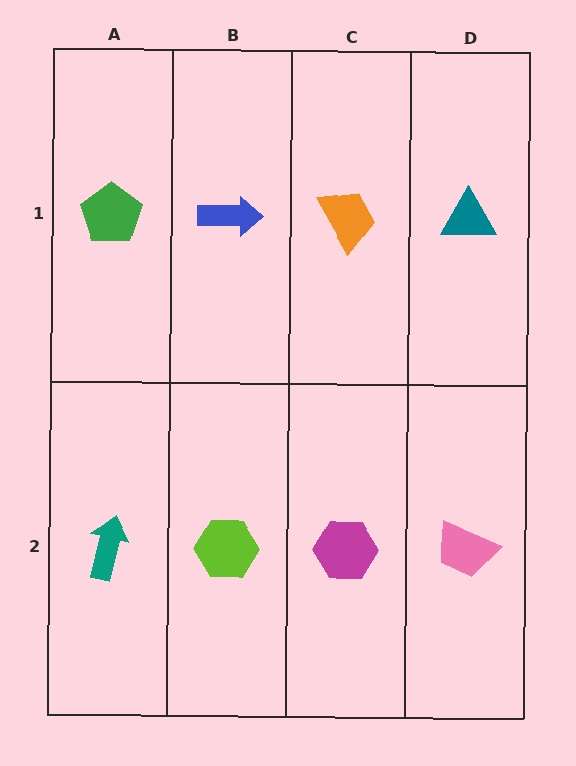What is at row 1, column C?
An orange trapezoid.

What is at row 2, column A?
A teal arrow.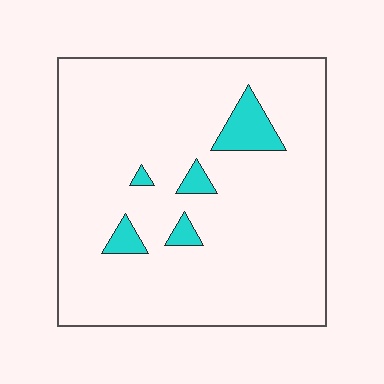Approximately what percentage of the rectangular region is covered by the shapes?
Approximately 5%.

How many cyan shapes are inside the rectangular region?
5.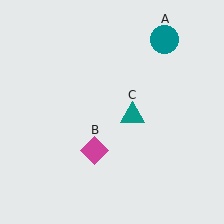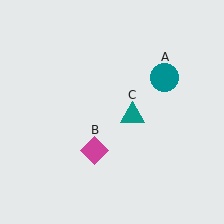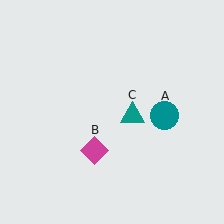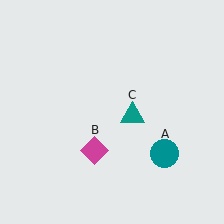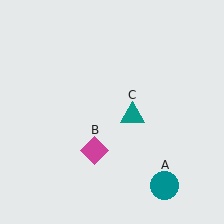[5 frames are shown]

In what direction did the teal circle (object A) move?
The teal circle (object A) moved down.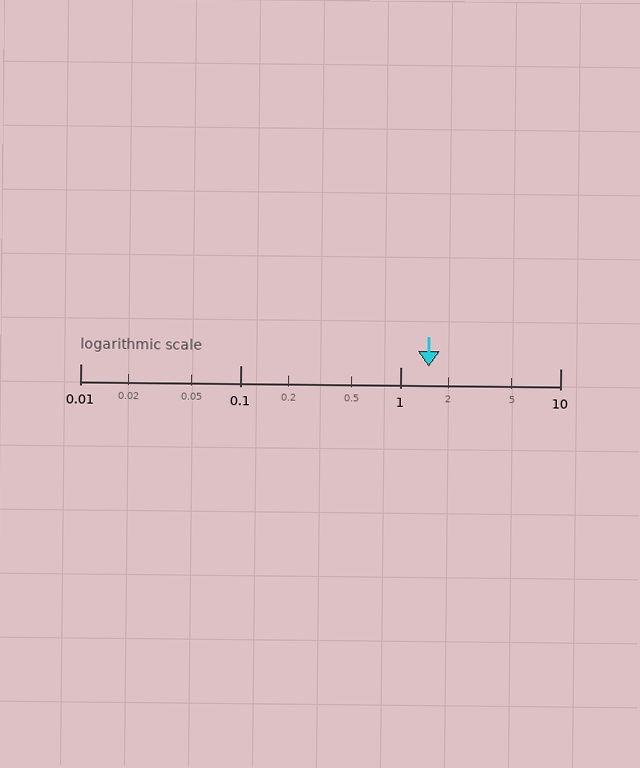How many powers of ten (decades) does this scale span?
The scale spans 3 decades, from 0.01 to 10.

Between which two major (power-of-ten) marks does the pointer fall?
The pointer is between 1 and 10.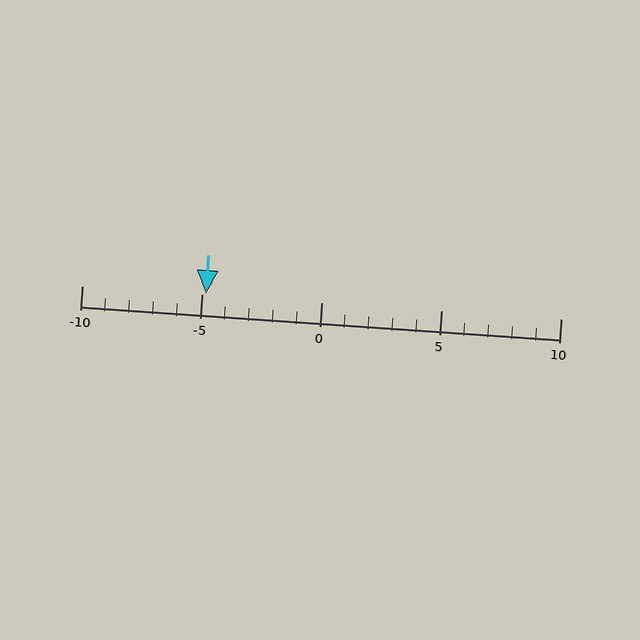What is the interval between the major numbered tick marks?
The major tick marks are spaced 5 units apart.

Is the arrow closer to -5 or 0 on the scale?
The arrow is closer to -5.